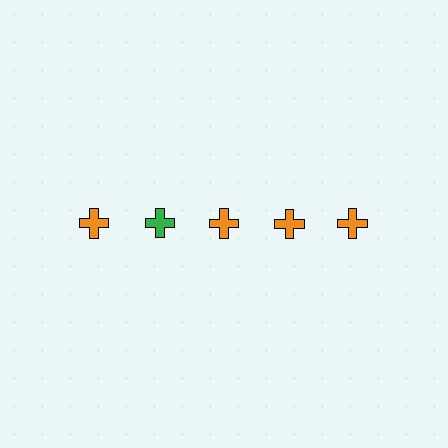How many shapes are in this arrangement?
There are 5 shapes arranged in a grid pattern.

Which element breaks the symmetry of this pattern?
The green cross in the top row, second from left column breaks the symmetry. All other shapes are orange crosses.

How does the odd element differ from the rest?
It has a different color: green instead of orange.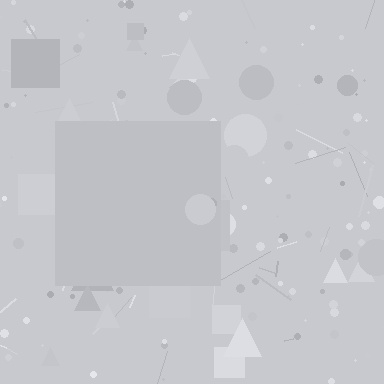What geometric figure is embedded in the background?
A square is embedded in the background.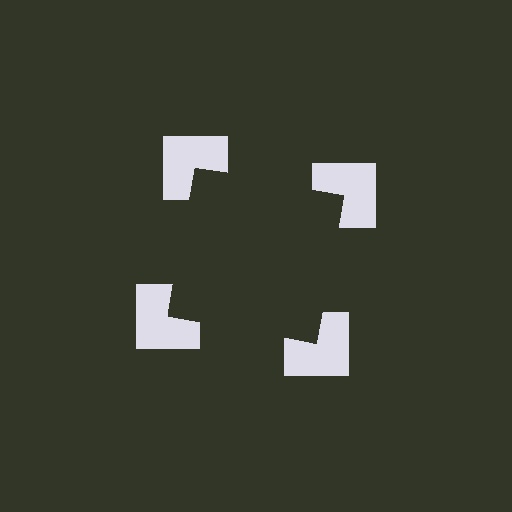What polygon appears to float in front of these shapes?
An illusory square — its edges are inferred from the aligned wedge cuts in the notched squares, not physically drawn.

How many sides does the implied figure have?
4 sides.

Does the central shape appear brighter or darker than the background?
It typically appears slightly darker than the background, even though no actual brightness change is drawn.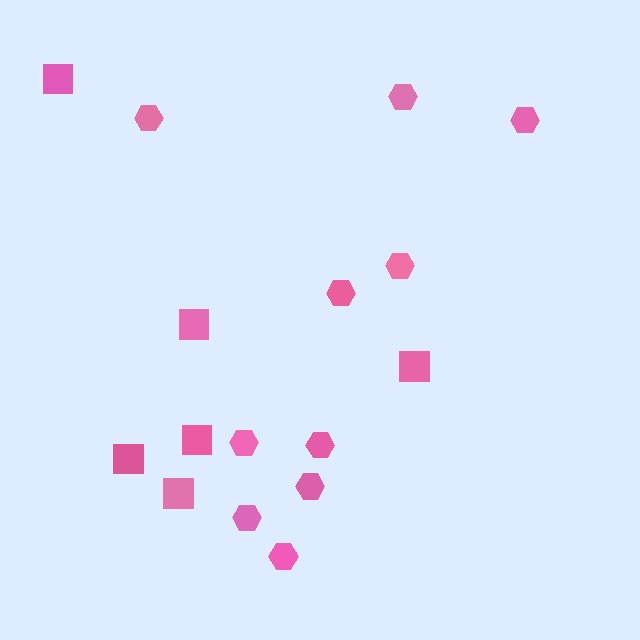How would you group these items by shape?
There are 2 groups: one group of squares (6) and one group of hexagons (10).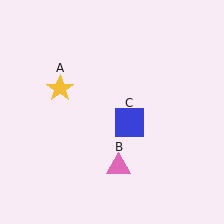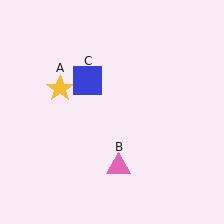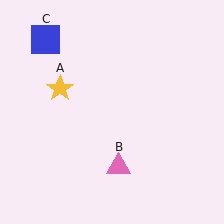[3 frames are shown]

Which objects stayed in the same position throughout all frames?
Yellow star (object A) and pink triangle (object B) remained stationary.